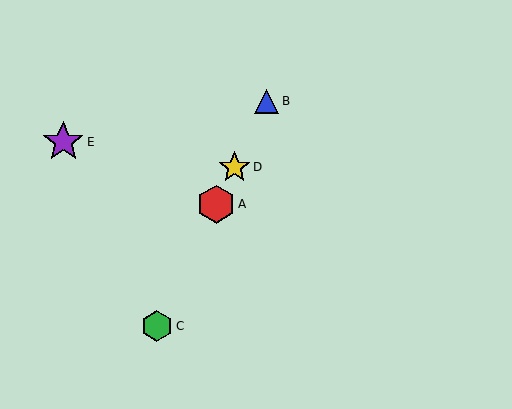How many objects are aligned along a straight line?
4 objects (A, B, C, D) are aligned along a straight line.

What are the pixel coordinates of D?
Object D is at (234, 167).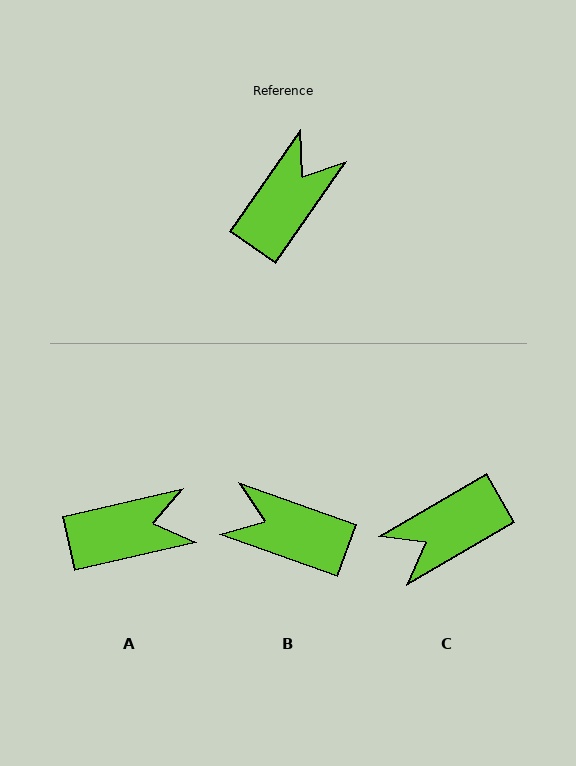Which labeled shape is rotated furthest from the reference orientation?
C, about 155 degrees away.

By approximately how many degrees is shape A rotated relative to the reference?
Approximately 42 degrees clockwise.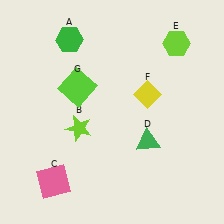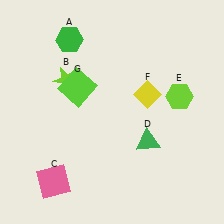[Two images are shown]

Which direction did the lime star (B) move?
The lime star (B) moved up.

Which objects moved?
The objects that moved are: the lime star (B), the lime hexagon (E).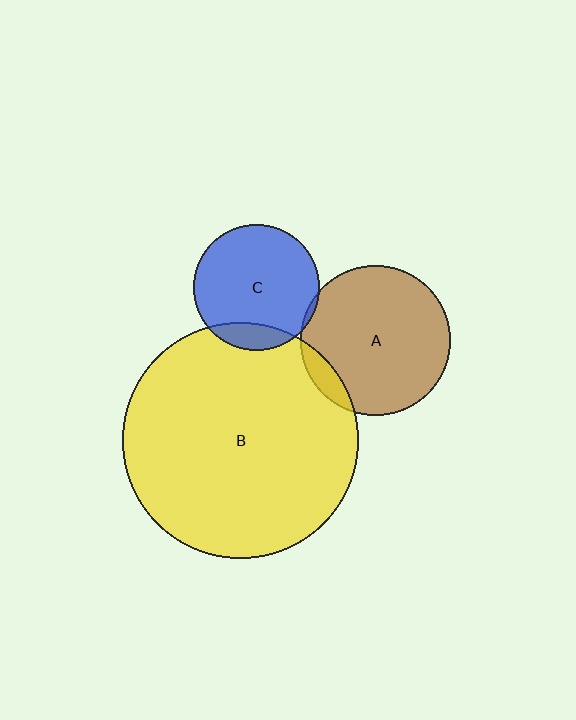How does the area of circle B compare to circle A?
Approximately 2.5 times.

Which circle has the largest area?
Circle B (yellow).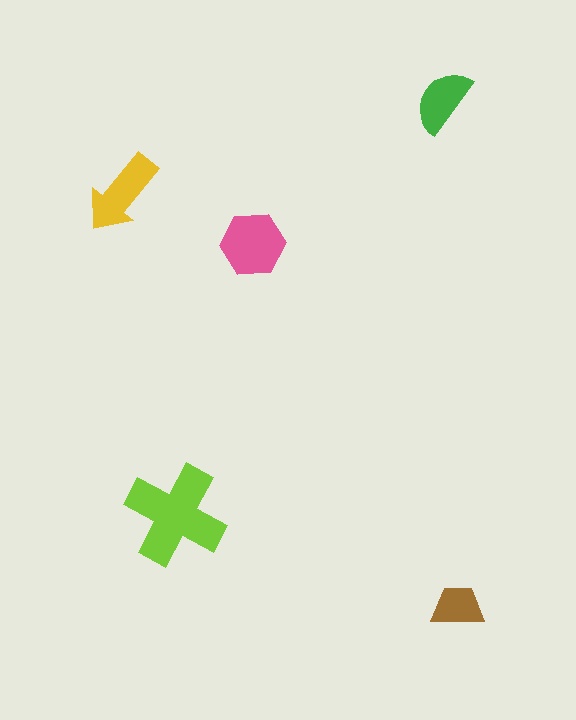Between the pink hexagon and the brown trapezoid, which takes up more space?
The pink hexagon.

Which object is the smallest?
The brown trapezoid.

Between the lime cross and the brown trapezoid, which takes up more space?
The lime cross.